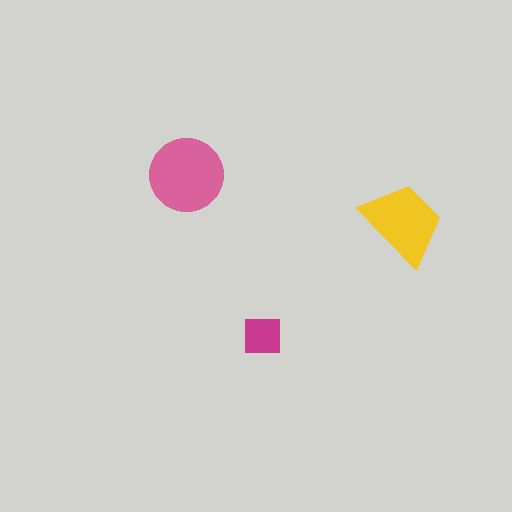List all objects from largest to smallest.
The pink circle, the yellow trapezoid, the magenta square.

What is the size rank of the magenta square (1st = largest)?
3rd.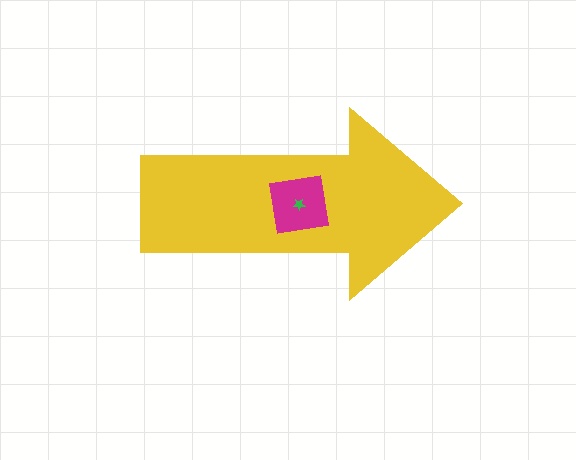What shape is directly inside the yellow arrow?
The magenta square.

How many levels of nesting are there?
3.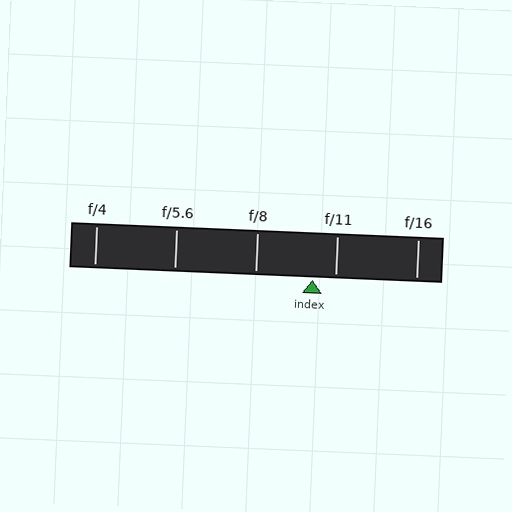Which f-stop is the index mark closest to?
The index mark is closest to f/11.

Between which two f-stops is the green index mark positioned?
The index mark is between f/8 and f/11.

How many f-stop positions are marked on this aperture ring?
There are 5 f-stop positions marked.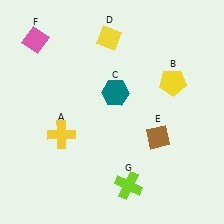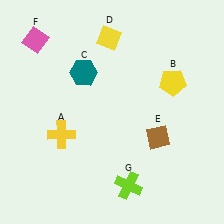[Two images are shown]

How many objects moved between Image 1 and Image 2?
1 object moved between the two images.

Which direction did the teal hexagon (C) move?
The teal hexagon (C) moved left.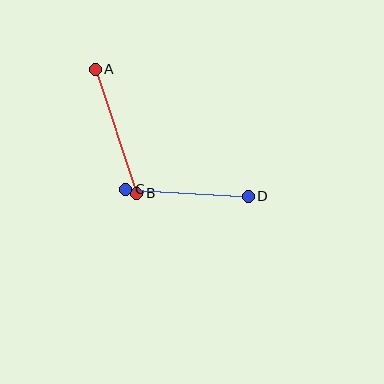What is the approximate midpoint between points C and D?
The midpoint is at approximately (187, 193) pixels.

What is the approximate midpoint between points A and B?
The midpoint is at approximately (116, 131) pixels.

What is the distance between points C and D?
The distance is approximately 123 pixels.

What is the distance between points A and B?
The distance is approximately 131 pixels.